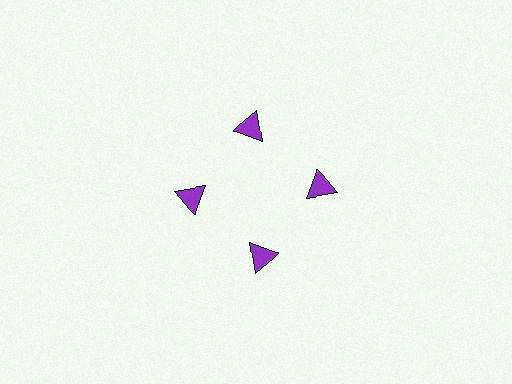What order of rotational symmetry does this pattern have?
This pattern has 4-fold rotational symmetry.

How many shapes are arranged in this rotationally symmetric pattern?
There are 4 shapes, arranged in 4 groups of 1.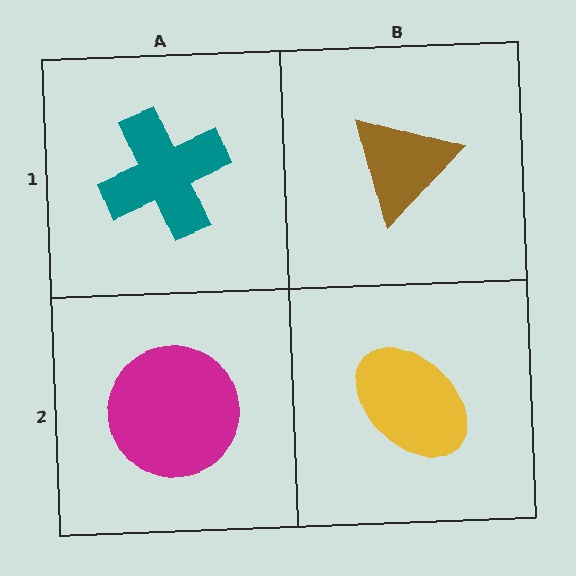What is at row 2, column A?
A magenta circle.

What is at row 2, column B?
A yellow ellipse.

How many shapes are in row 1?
2 shapes.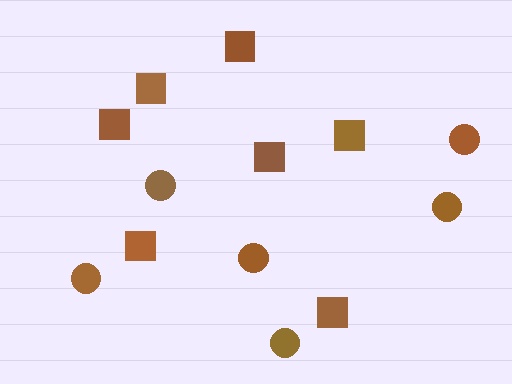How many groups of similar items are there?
There are 2 groups: one group of squares (7) and one group of circles (6).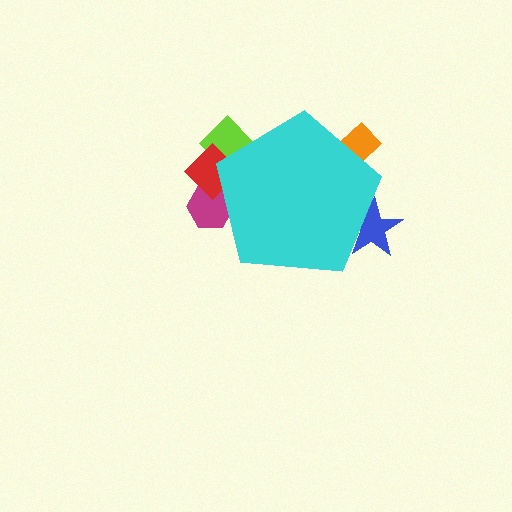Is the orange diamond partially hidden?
Yes, the orange diamond is partially hidden behind the cyan pentagon.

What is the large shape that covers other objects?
A cyan pentagon.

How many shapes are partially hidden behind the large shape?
5 shapes are partially hidden.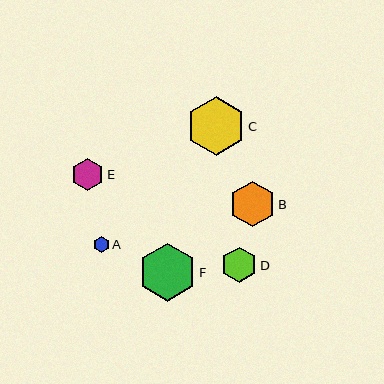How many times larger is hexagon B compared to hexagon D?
Hexagon B is approximately 1.3 times the size of hexagon D.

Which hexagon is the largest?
Hexagon C is the largest with a size of approximately 58 pixels.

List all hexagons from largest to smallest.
From largest to smallest: C, F, B, D, E, A.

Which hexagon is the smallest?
Hexagon A is the smallest with a size of approximately 16 pixels.